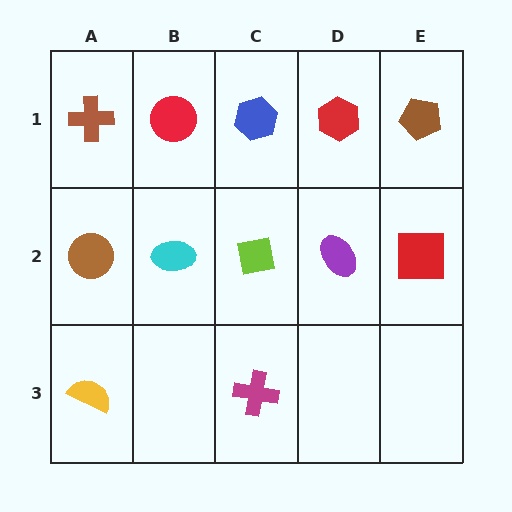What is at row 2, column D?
A purple ellipse.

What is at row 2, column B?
A cyan ellipse.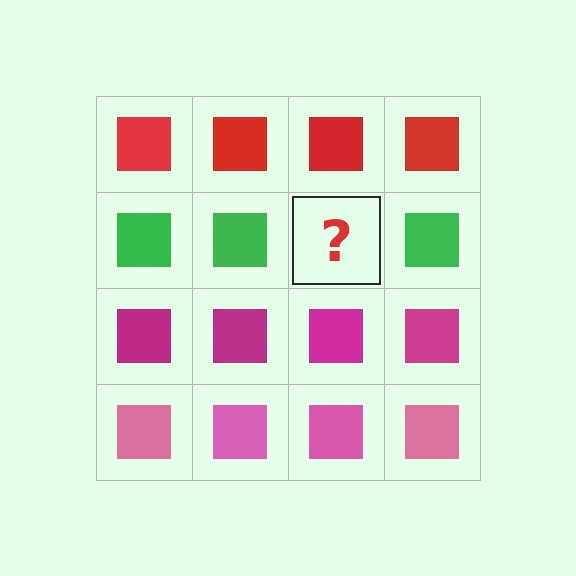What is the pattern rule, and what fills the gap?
The rule is that each row has a consistent color. The gap should be filled with a green square.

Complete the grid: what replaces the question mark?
The question mark should be replaced with a green square.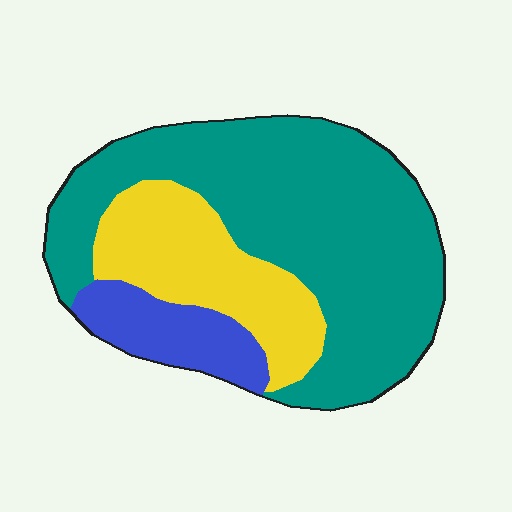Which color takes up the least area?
Blue, at roughly 15%.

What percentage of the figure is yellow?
Yellow covers 24% of the figure.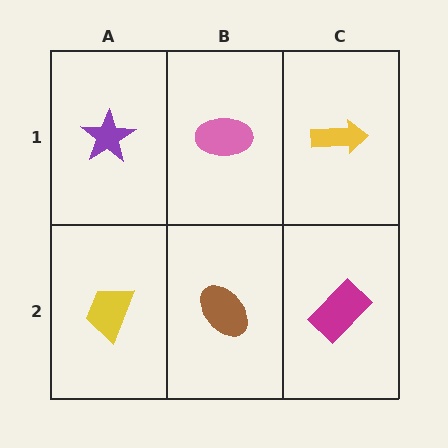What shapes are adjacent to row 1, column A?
A yellow trapezoid (row 2, column A), a pink ellipse (row 1, column B).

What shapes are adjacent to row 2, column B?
A pink ellipse (row 1, column B), a yellow trapezoid (row 2, column A), a magenta rectangle (row 2, column C).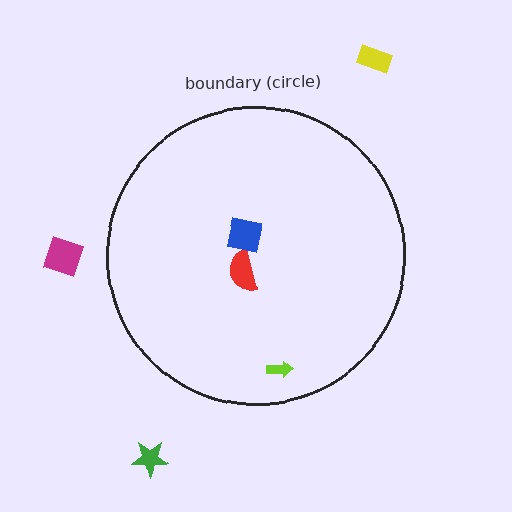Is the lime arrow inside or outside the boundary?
Inside.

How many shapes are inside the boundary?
3 inside, 3 outside.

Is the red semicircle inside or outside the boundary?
Inside.